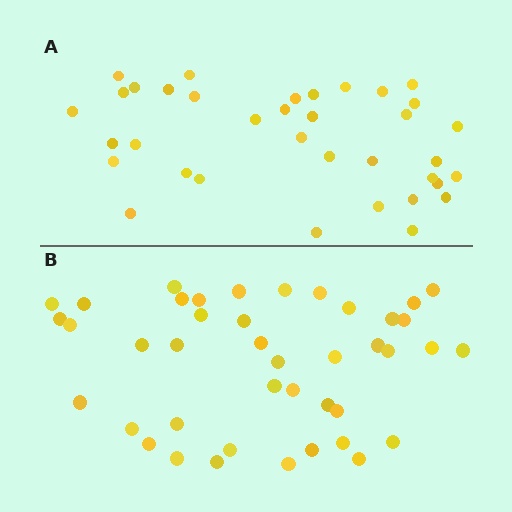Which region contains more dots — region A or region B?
Region B (the bottom region) has more dots.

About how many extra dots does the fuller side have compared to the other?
Region B has about 6 more dots than region A.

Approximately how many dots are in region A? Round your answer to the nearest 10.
About 40 dots. (The exact count is 36, which rounds to 40.)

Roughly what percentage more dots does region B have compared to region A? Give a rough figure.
About 15% more.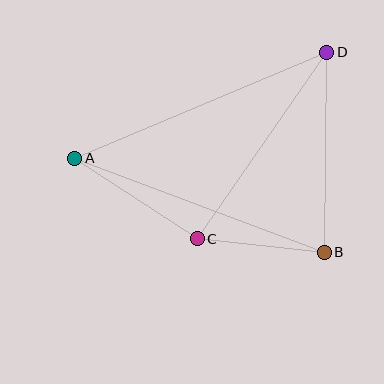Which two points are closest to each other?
Points B and C are closest to each other.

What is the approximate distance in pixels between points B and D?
The distance between B and D is approximately 200 pixels.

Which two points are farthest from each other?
Points A and D are farthest from each other.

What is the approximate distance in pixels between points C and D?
The distance between C and D is approximately 227 pixels.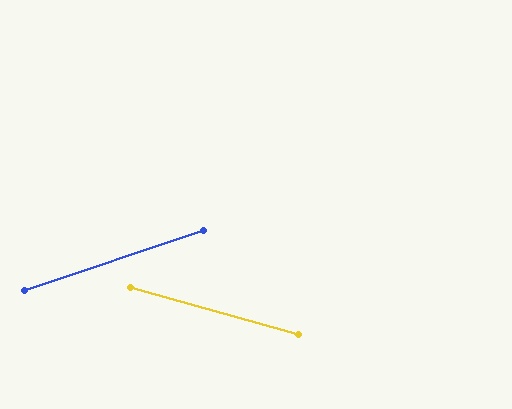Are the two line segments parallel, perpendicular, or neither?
Neither parallel nor perpendicular — they differ by about 34°.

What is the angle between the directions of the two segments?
Approximately 34 degrees.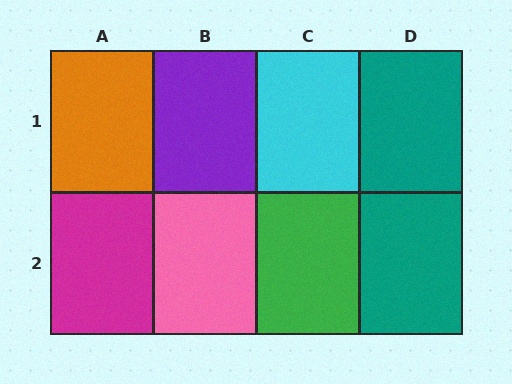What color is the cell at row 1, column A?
Orange.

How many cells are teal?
2 cells are teal.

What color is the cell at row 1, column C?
Cyan.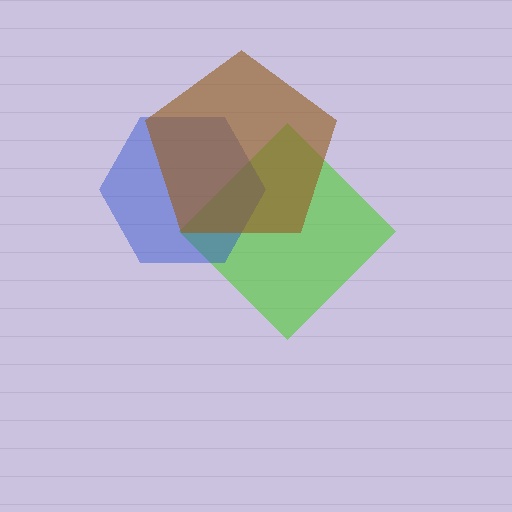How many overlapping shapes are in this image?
There are 3 overlapping shapes in the image.